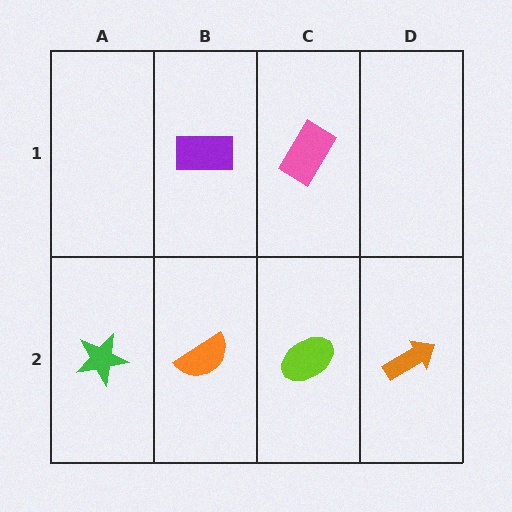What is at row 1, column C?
A pink rectangle.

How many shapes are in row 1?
2 shapes.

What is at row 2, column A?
A green star.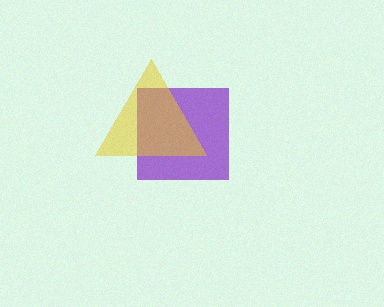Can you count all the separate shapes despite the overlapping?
Yes, there are 2 separate shapes.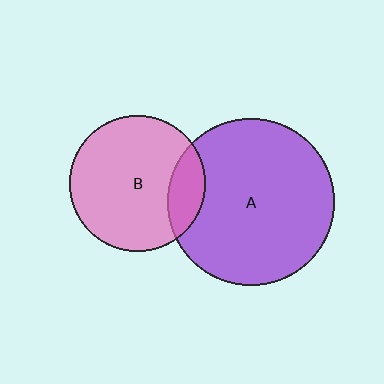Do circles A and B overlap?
Yes.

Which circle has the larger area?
Circle A (purple).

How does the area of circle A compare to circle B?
Approximately 1.5 times.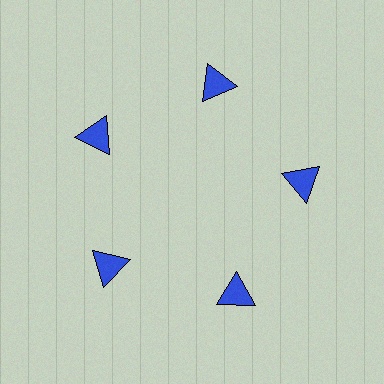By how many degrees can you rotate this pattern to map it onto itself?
The pattern maps onto itself every 72 degrees of rotation.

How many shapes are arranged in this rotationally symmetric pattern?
There are 5 shapes, arranged in 5 groups of 1.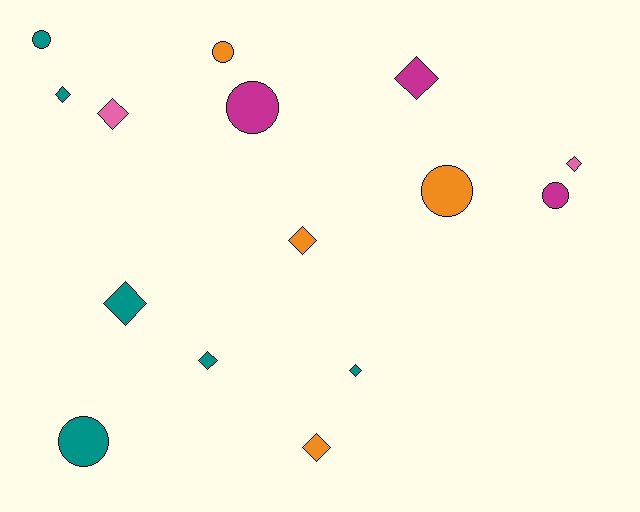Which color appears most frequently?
Teal, with 6 objects.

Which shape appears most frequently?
Diamond, with 9 objects.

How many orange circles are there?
There are 2 orange circles.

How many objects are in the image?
There are 15 objects.